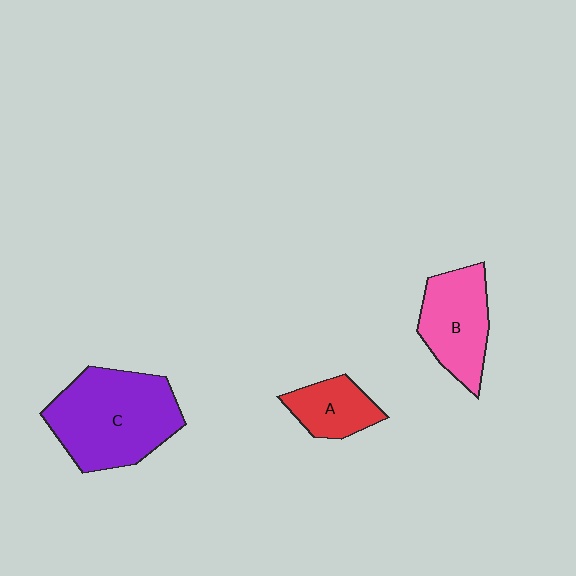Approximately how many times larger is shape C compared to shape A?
Approximately 2.4 times.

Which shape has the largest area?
Shape C (purple).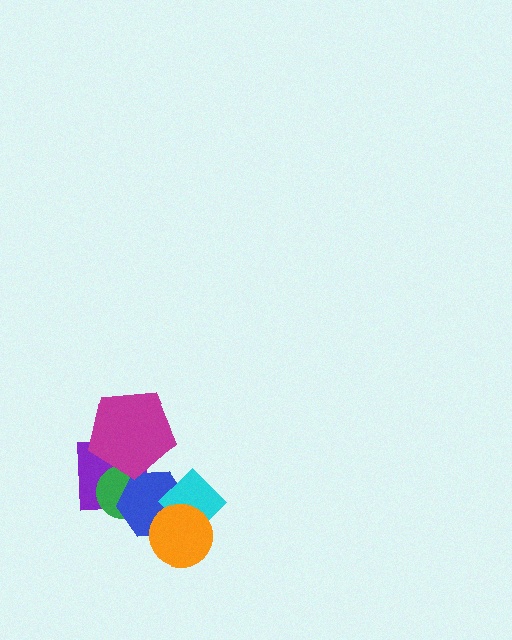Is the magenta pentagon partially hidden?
No, no other shape covers it.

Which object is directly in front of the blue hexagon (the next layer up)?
The cyan diamond is directly in front of the blue hexagon.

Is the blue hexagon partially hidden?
Yes, it is partially covered by another shape.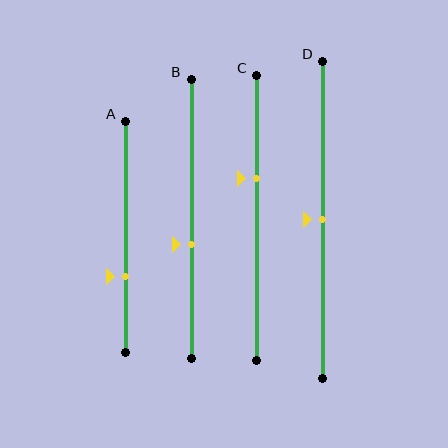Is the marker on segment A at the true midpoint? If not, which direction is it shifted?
No, the marker on segment A is shifted downward by about 17% of the segment length.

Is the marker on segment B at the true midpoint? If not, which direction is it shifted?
No, the marker on segment B is shifted downward by about 9% of the segment length.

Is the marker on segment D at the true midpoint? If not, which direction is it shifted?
Yes, the marker on segment D is at the true midpoint.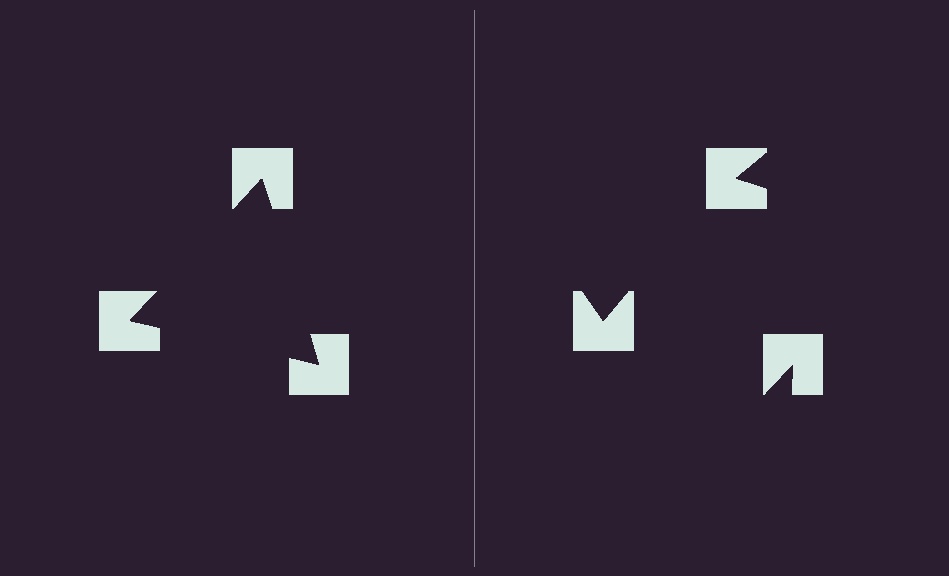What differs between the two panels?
The notched squares are positioned identically on both sides; only the wedge orientations differ. On the left they align to a triangle; on the right they are misaligned.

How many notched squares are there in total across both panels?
6 — 3 on each side.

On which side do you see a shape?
An illusory triangle appears on the left side. On the right side the wedge cuts are rotated, so no coherent shape forms.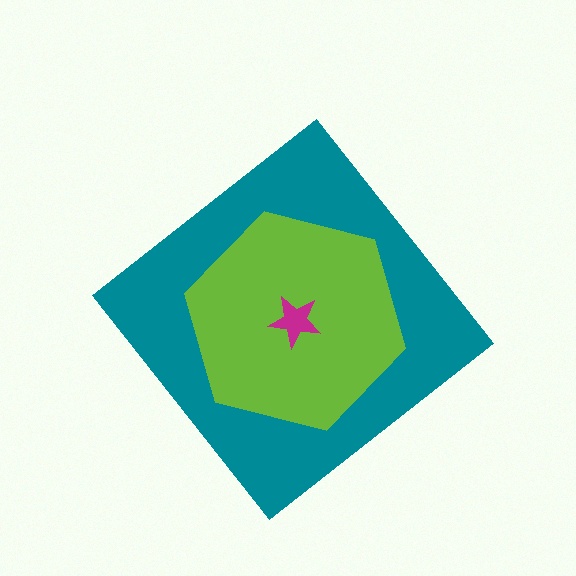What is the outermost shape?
The teal diamond.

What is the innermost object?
The magenta star.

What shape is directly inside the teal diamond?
The lime hexagon.